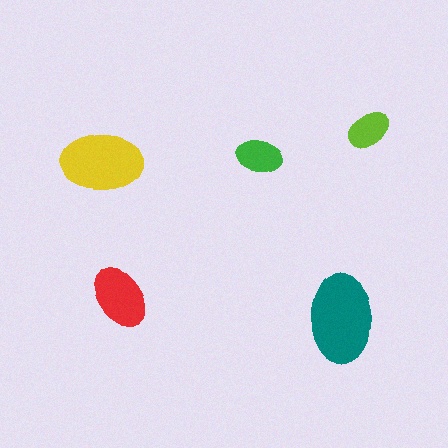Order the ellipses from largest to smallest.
the teal one, the yellow one, the red one, the green one, the lime one.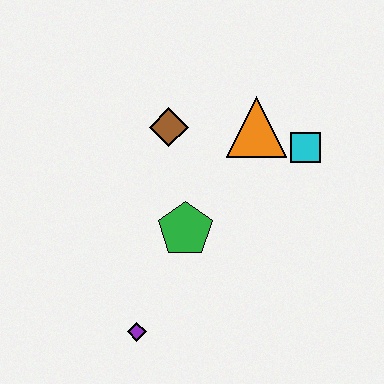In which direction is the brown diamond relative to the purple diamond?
The brown diamond is above the purple diamond.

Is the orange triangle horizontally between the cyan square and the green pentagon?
Yes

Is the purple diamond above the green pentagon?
No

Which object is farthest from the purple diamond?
The cyan square is farthest from the purple diamond.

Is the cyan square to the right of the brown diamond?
Yes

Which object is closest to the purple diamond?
The green pentagon is closest to the purple diamond.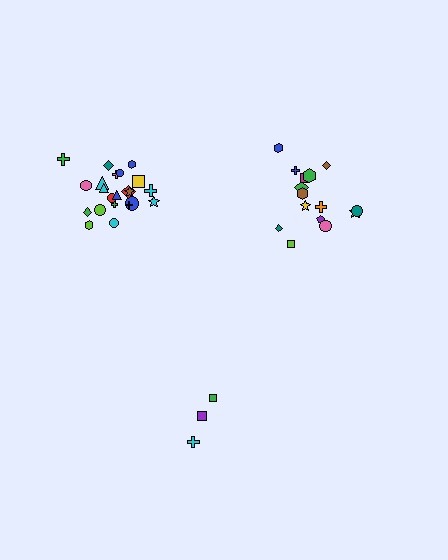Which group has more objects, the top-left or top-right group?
The top-left group.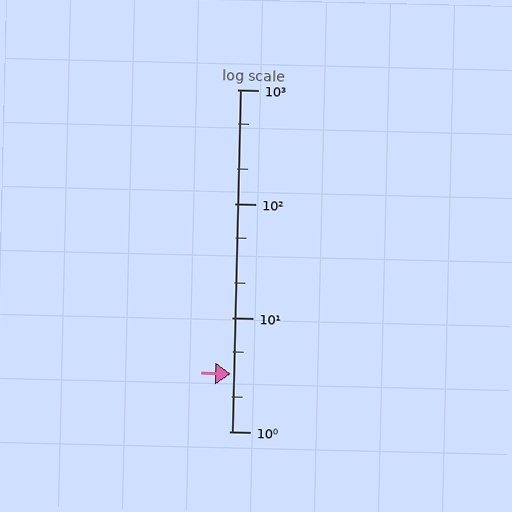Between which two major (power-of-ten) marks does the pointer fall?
The pointer is between 1 and 10.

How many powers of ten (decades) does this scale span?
The scale spans 3 decades, from 1 to 1000.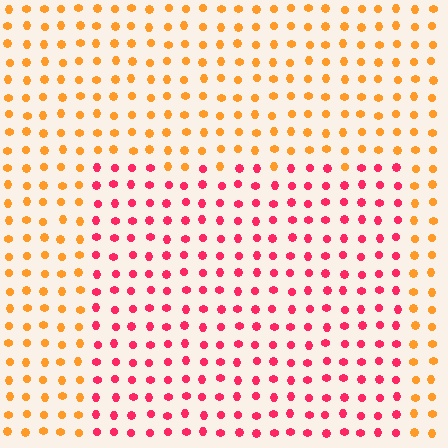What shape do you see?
I see a rectangle.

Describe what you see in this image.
The image is filled with small orange elements in a uniform arrangement. A rectangle-shaped region is visible where the elements are tinted to a slightly different hue, forming a subtle color boundary.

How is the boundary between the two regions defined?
The boundary is defined purely by a slight shift in hue (about 49 degrees). Spacing, size, and orientation are identical on both sides.